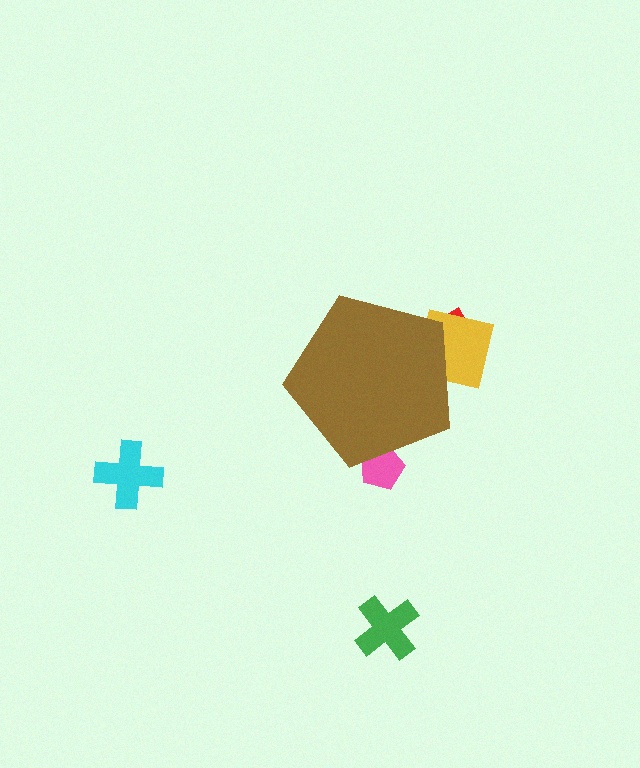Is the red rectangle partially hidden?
Yes, the red rectangle is partially hidden behind the brown pentagon.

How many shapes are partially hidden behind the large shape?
4 shapes are partially hidden.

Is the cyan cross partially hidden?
No, the cyan cross is fully visible.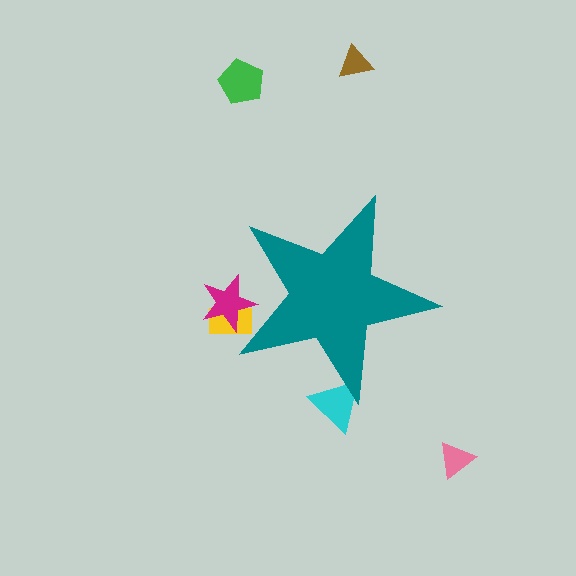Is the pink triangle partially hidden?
No, the pink triangle is fully visible.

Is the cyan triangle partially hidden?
Yes, the cyan triangle is partially hidden behind the teal star.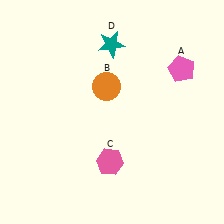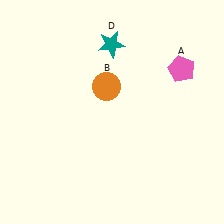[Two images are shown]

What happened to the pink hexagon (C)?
The pink hexagon (C) was removed in Image 2. It was in the bottom-left area of Image 1.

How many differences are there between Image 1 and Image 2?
There is 1 difference between the two images.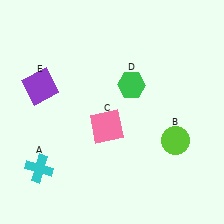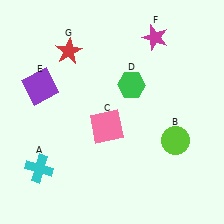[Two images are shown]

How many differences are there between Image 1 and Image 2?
There are 2 differences between the two images.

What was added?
A magenta star (F), a red star (G) were added in Image 2.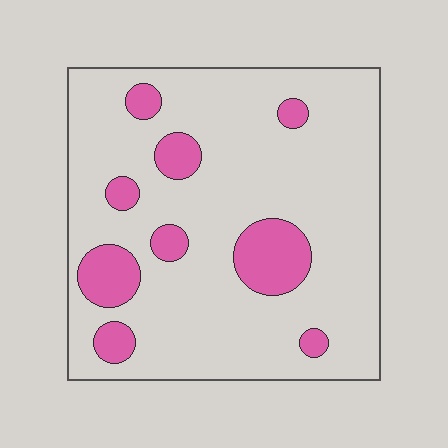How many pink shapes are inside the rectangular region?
9.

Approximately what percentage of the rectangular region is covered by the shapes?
Approximately 15%.